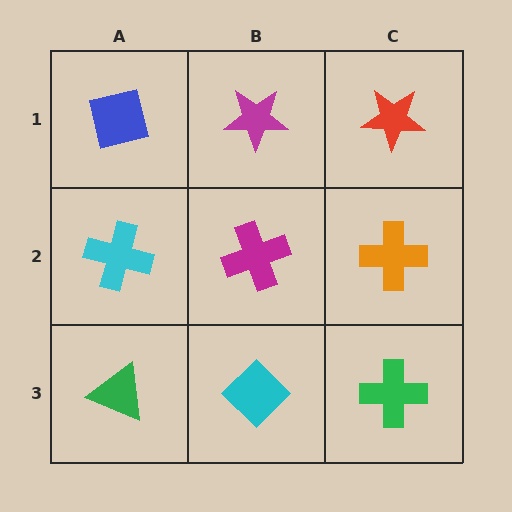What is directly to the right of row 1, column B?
A red star.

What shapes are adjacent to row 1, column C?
An orange cross (row 2, column C), a magenta star (row 1, column B).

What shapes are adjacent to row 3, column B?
A magenta cross (row 2, column B), a green triangle (row 3, column A), a green cross (row 3, column C).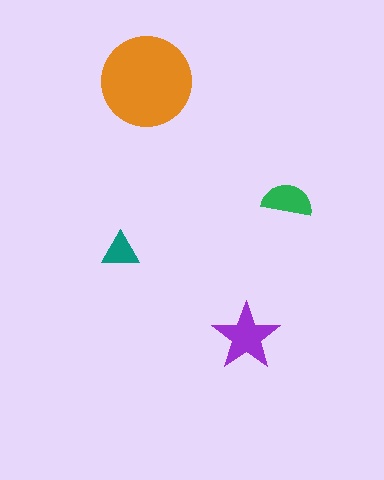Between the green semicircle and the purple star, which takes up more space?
The purple star.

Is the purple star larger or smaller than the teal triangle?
Larger.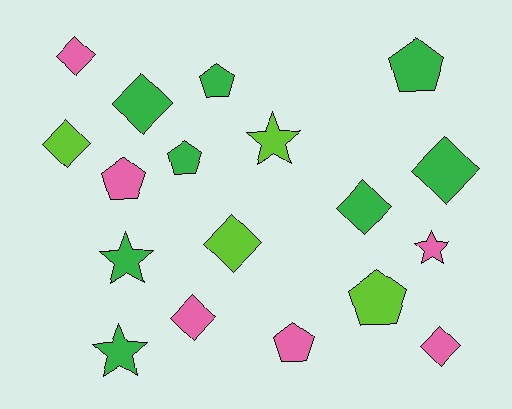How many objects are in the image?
There are 18 objects.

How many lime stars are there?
There is 1 lime star.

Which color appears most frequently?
Green, with 8 objects.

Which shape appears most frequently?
Diamond, with 8 objects.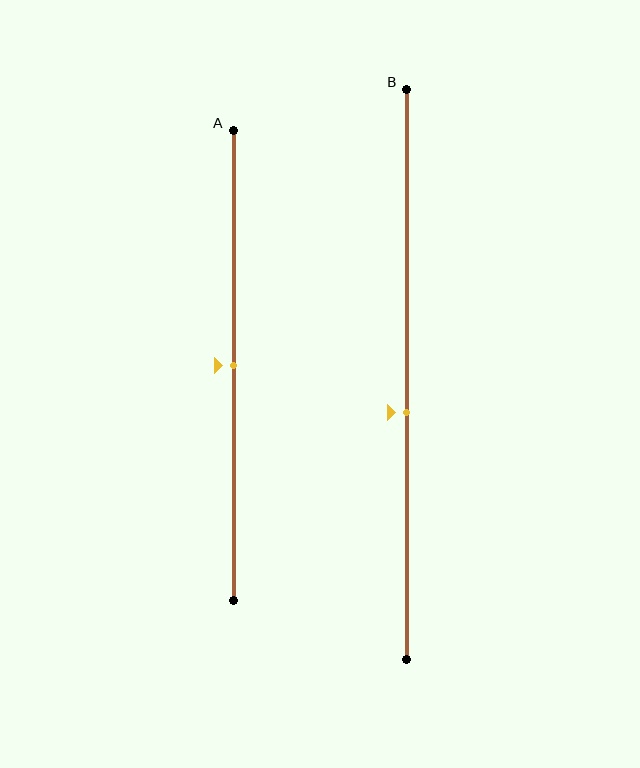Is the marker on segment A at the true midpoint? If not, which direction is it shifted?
Yes, the marker on segment A is at the true midpoint.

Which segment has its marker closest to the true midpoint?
Segment A has its marker closest to the true midpoint.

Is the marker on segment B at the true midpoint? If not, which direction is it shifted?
No, the marker on segment B is shifted downward by about 7% of the segment length.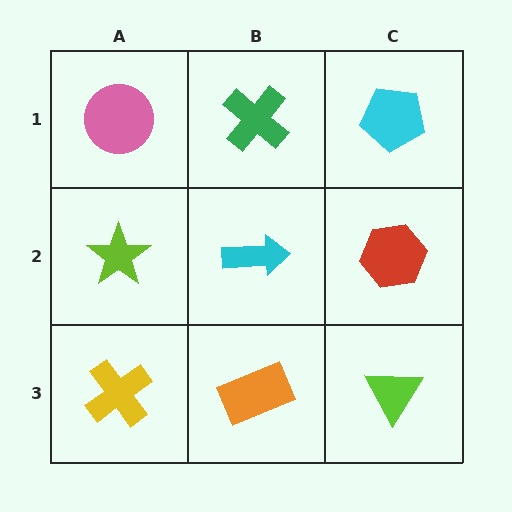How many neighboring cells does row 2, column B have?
4.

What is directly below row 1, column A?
A lime star.